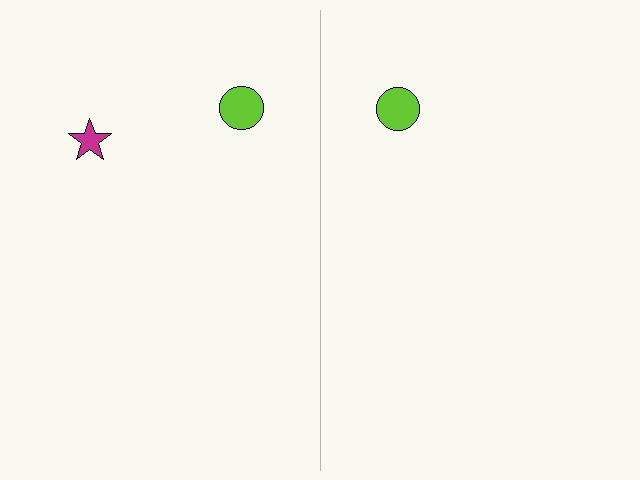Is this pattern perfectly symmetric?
No, the pattern is not perfectly symmetric. A magenta star is missing from the right side.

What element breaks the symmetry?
A magenta star is missing from the right side.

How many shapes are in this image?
There are 3 shapes in this image.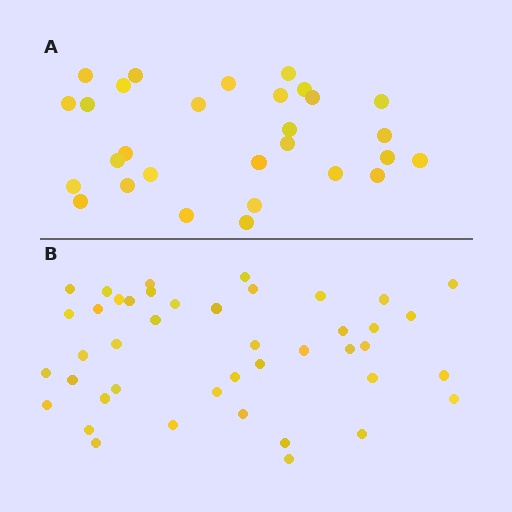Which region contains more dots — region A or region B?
Region B (the bottom region) has more dots.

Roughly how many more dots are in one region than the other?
Region B has approximately 15 more dots than region A.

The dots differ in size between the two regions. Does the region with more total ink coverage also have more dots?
No. Region A has more total ink coverage because its dots are larger, but region B actually contains more individual dots. Total area can be misleading — the number of items is what matters here.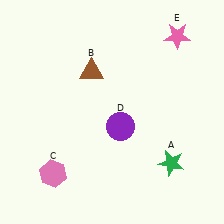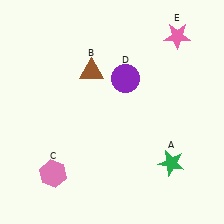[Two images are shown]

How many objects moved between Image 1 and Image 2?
1 object moved between the two images.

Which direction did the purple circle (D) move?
The purple circle (D) moved up.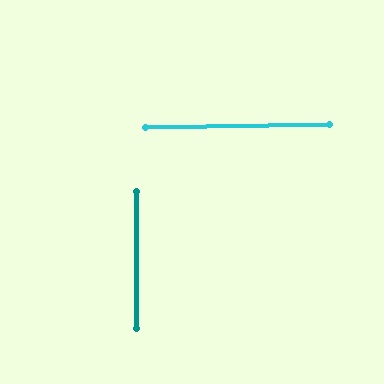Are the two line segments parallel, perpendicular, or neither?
Perpendicular — they meet at approximately 89°.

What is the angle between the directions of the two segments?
Approximately 89 degrees.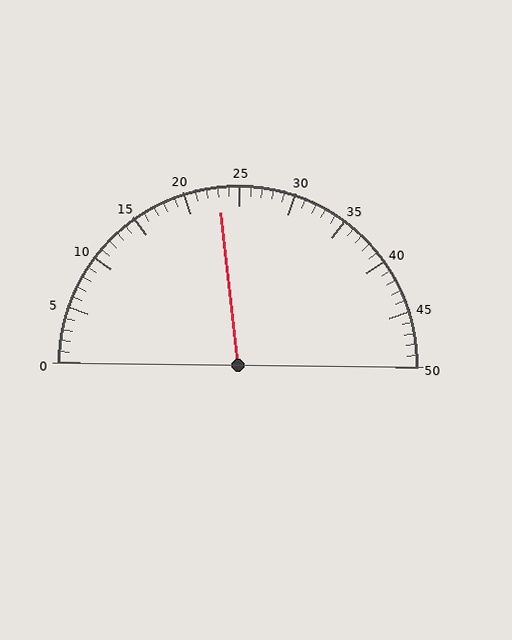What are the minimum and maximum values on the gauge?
The gauge ranges from 0 to 50.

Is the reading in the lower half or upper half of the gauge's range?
The reading is in the lower half of the range (0 to 50).